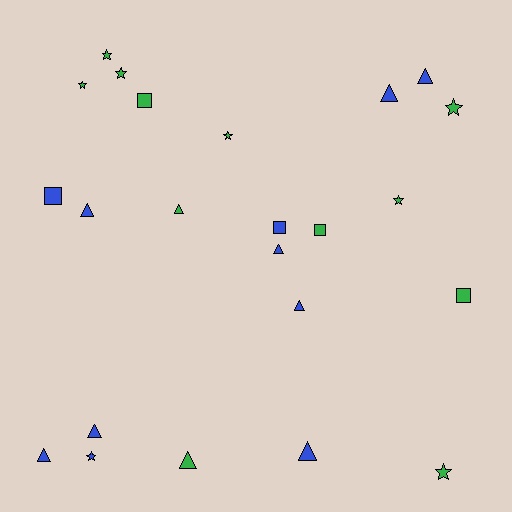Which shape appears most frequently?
Triangle, with 10 objects.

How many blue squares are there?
There are 2 blue squares.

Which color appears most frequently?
Green, with 12 objects.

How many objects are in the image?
There are 23 objects.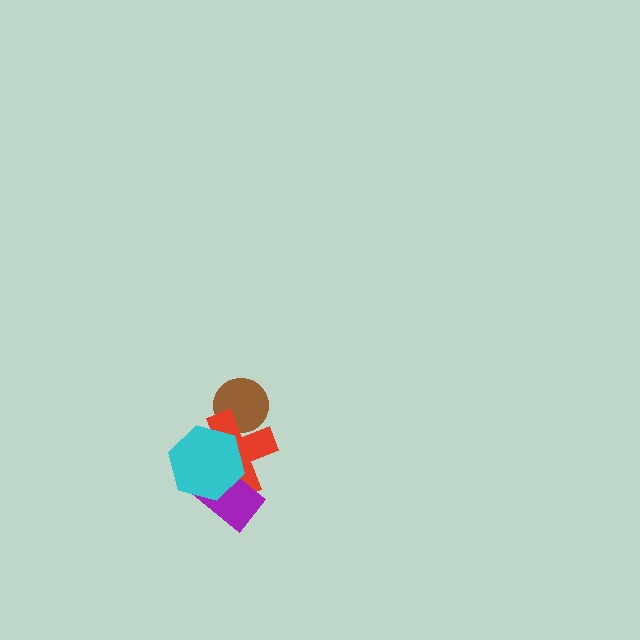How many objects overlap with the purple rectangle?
2 objects overlap with the purple rectangle.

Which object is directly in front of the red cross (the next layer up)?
The purple rectangle is directly in front of the red cross.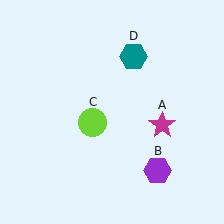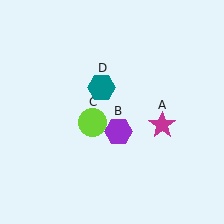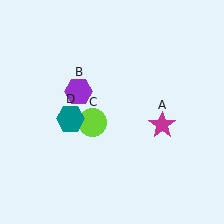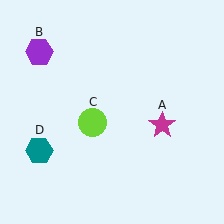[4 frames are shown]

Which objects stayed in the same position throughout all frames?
Magenta star (object A) and lime circle (object C) remained stationary.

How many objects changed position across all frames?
2 objects changed position: purple hexagon (object B), teal hexagon (object D).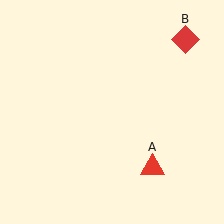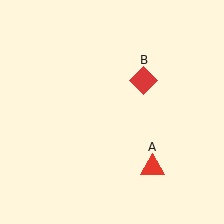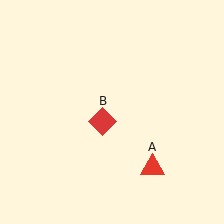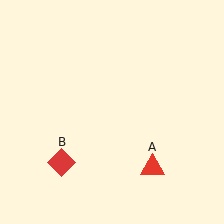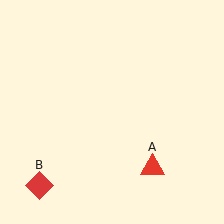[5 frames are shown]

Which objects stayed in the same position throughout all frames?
Red triangle (object A) remained stationary.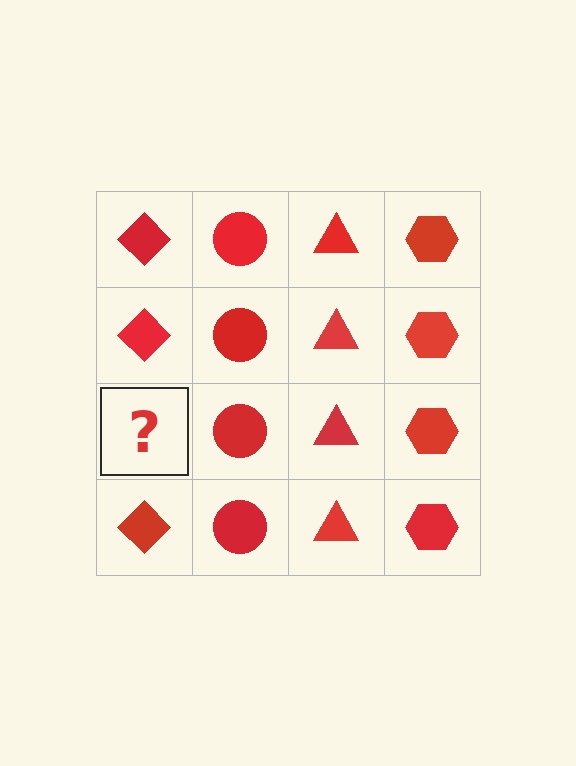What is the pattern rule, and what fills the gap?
The rule is that each column has a consistent shape. The gap should be filled with a red diamond.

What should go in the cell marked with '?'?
The missing cell should contain a red diamond.